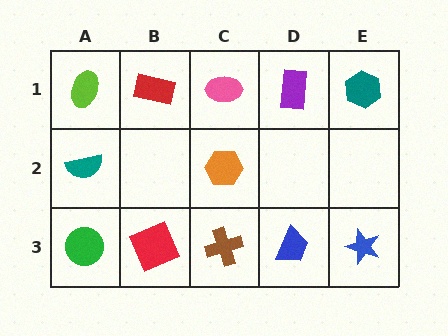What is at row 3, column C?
A brown cross.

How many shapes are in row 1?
5 shapes.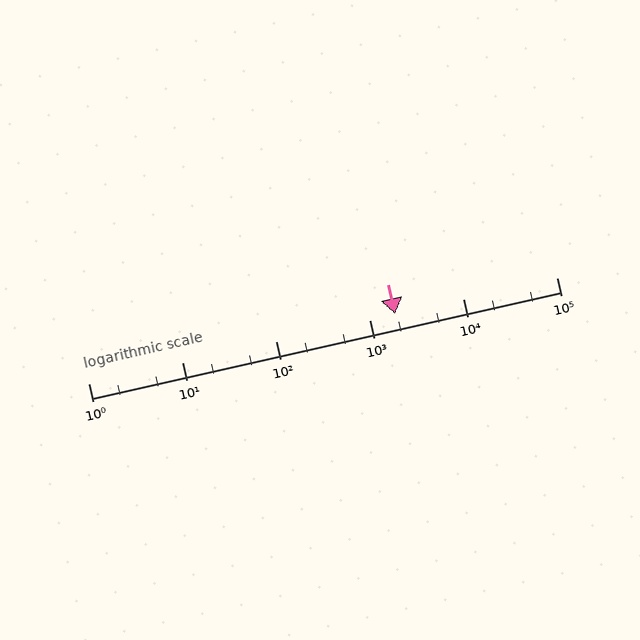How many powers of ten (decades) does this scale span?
The scale spans 5 decades, from 1 to 100000.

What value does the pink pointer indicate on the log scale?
The pointer indicates approximately 1900.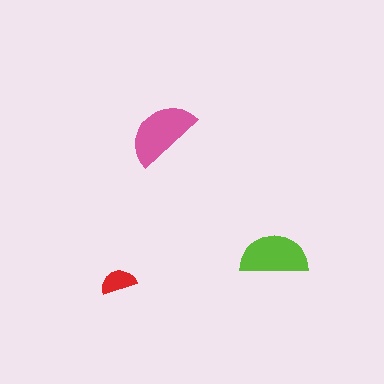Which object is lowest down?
The red semicircle is bottommost.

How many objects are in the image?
There are 3 objects in the image.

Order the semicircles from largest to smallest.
the pink one, the lime one, the red one.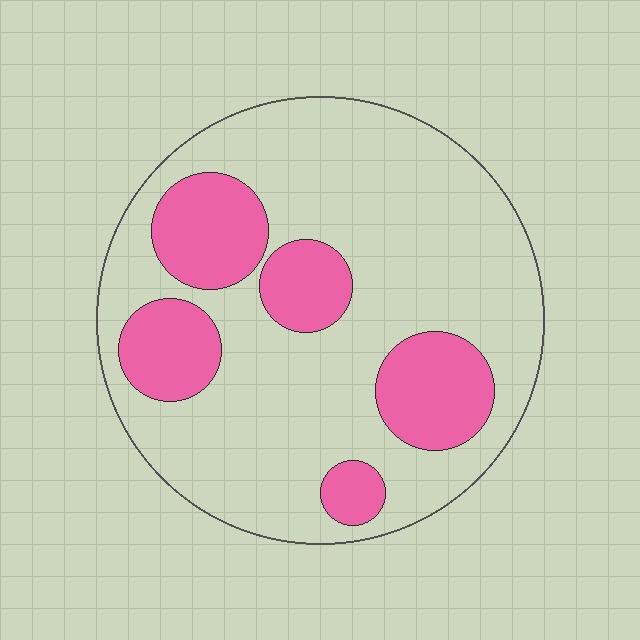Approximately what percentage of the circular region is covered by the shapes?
Approximately 25%.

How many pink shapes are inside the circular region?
5.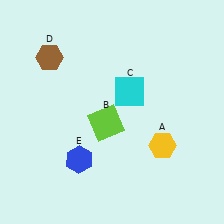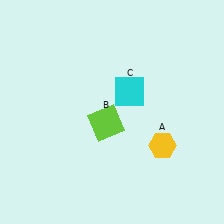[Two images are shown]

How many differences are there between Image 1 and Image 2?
There are 2 differences between the two images.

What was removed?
The blue hexagon (E), the brown hexagon (D) were removed in Image 2.